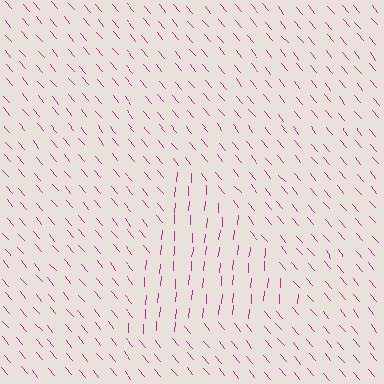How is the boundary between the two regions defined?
The boundary is defined purely by a change in line orientation (approximately 45 degrees difference). All lines are the same color and thickness.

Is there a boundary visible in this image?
Yes, there is a texture boundary formed by a change in line orientation.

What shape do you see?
I see a triangle.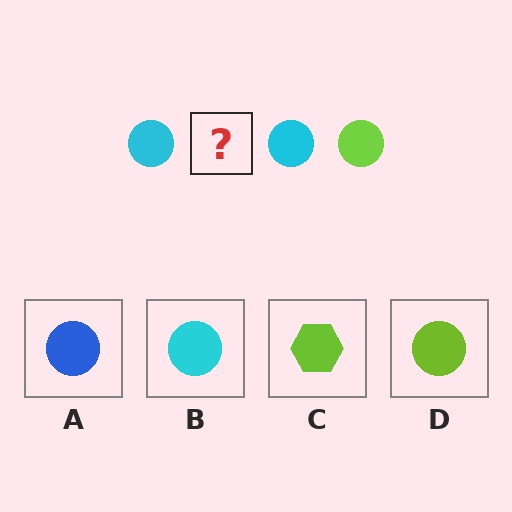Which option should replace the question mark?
Option D.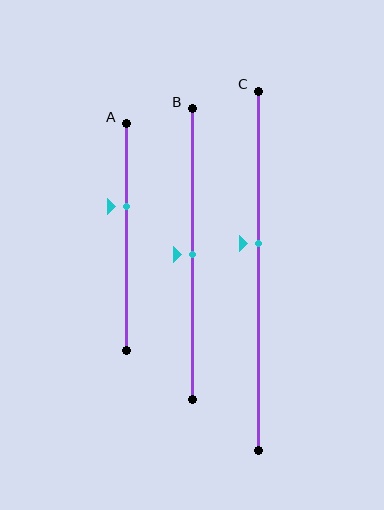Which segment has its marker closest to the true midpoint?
Segment B has its marker closest to the true midpoint.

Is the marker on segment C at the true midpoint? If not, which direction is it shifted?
No, the marker on segment C is shifted upward by about 7% of the segment length.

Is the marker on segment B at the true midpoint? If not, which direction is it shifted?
Yes, the marker on segment B is at the true midpoint.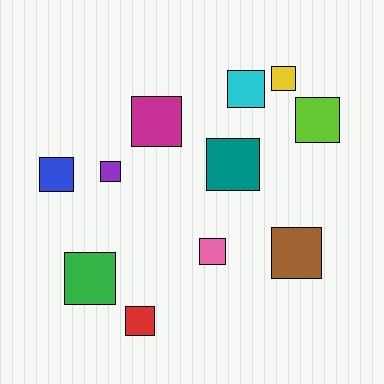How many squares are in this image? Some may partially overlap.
There are 11 squares.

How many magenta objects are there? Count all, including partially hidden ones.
There is 1 magenta object.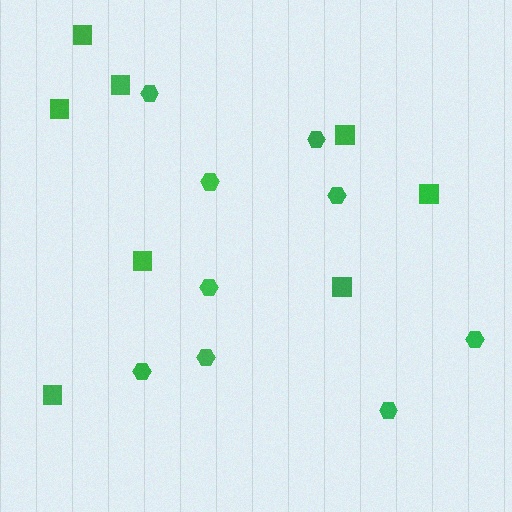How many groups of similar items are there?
There are 2 groups: one group of hexagons (9) and one group of squares (8).